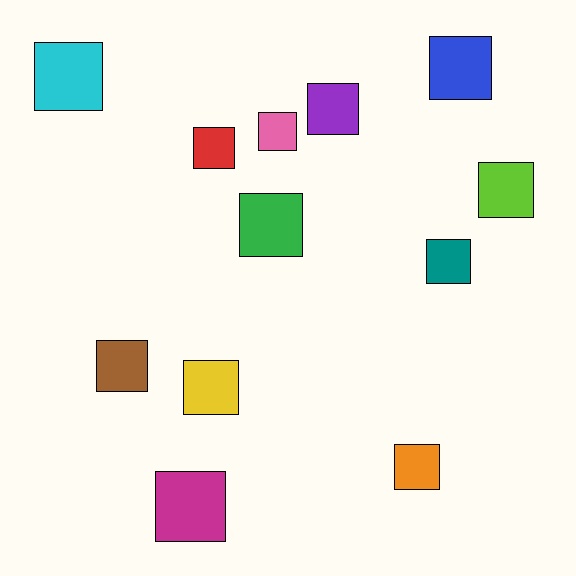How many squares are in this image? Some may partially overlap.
There are 12 squares.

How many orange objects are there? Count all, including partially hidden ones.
There is 1 orange object.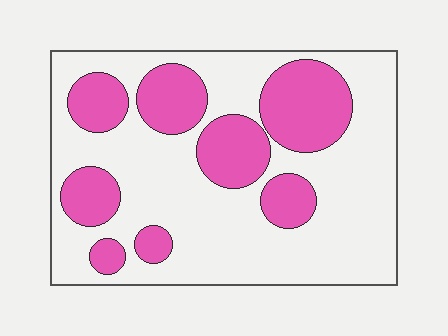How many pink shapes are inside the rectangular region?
8.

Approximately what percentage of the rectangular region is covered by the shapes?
Approximately 30%.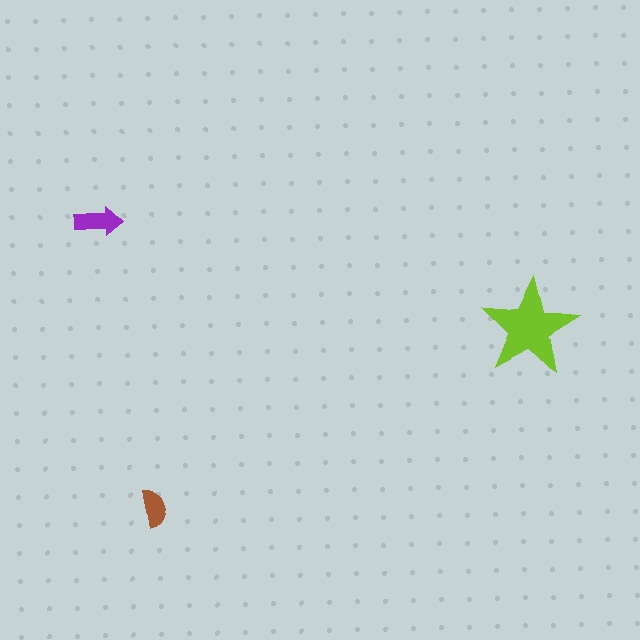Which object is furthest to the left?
The purple arrow is leftmost.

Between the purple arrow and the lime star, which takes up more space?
The lime star.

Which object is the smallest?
The brown semicircle.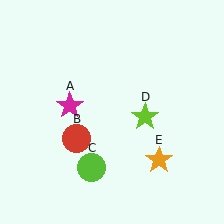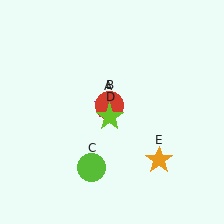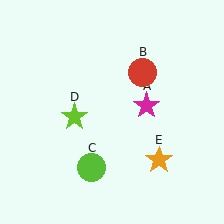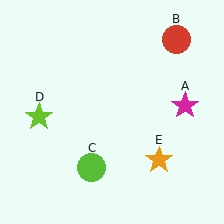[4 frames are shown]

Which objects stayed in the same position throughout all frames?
Lime circle (object C) and orange star (object E) remained stationary.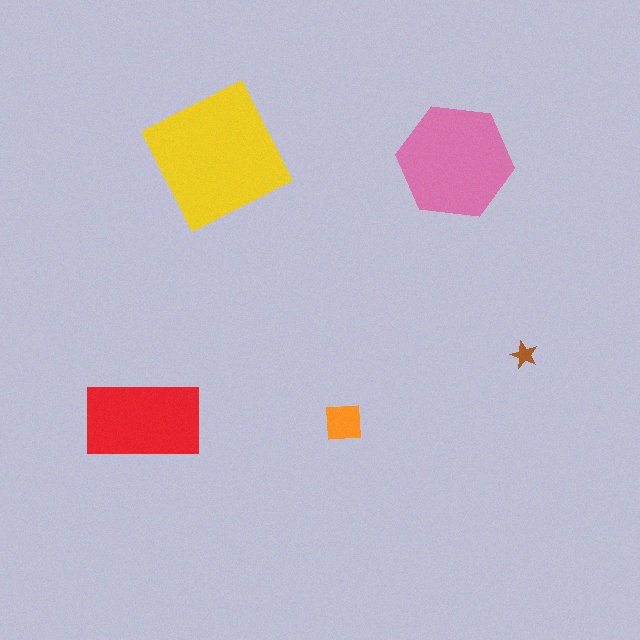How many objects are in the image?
There are 5 objects in the image.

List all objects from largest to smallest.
The yellow square, the pink hexagon, the red rectangle, the orange square, the brown star.